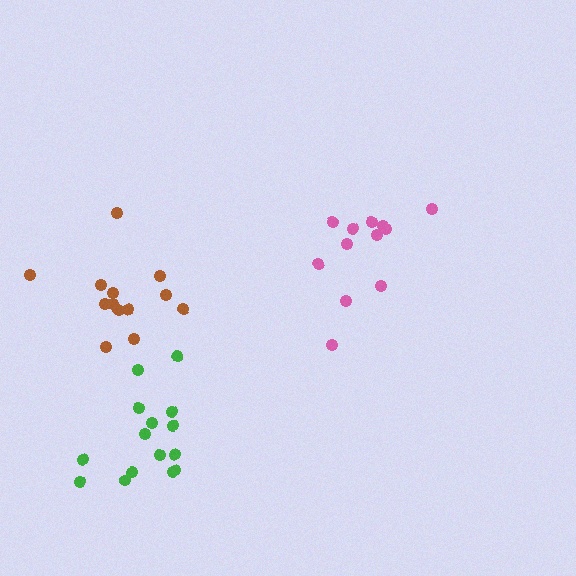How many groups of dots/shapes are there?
There are 3 groups.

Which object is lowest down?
The green cluster is bottommost.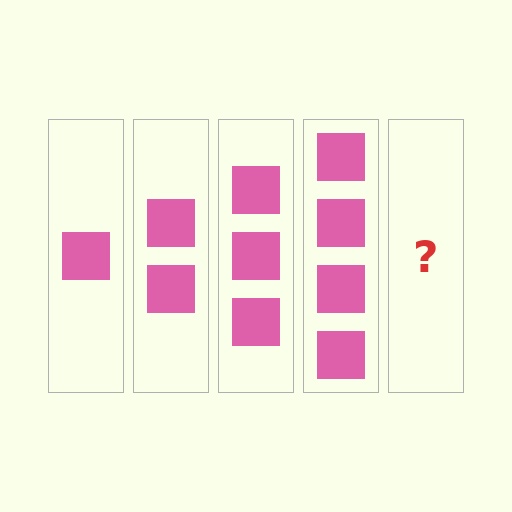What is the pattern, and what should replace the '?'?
The pattern is that each step adds one more square. The '?' should be 5 squares.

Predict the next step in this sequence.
The next step is 5 squares.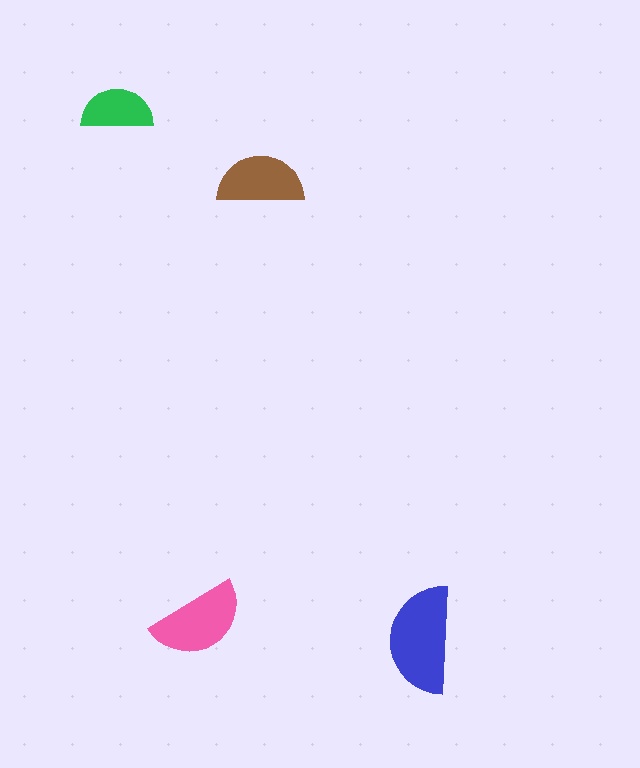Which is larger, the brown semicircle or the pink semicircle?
The pink one.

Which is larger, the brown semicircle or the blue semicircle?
The blue one.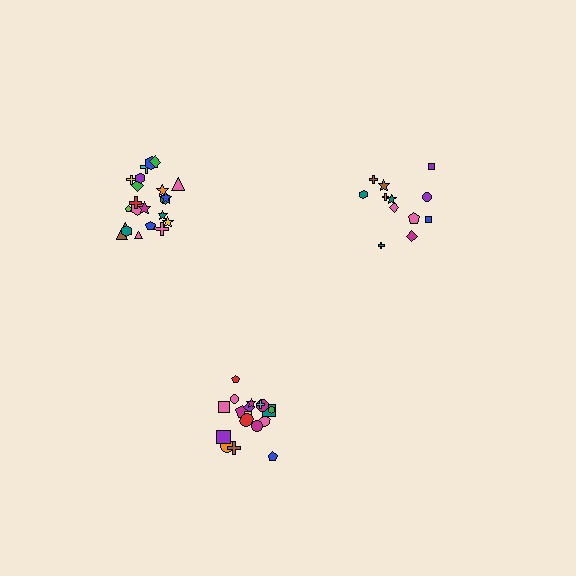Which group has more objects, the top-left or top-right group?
The top-left group.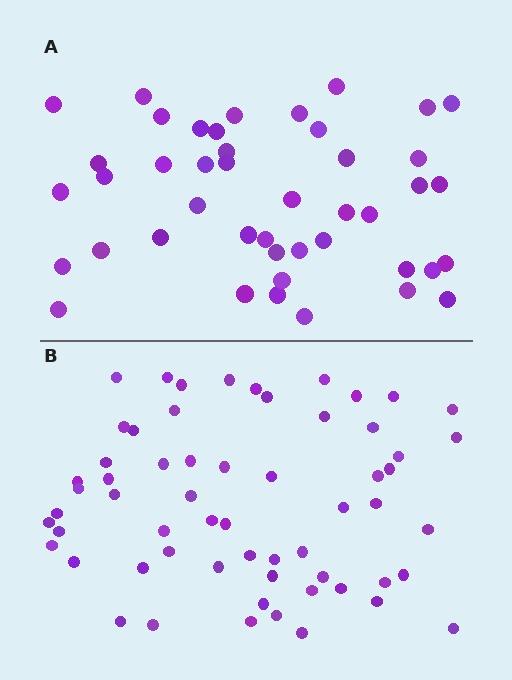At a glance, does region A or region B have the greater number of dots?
Region B (the bottom region) has more dots.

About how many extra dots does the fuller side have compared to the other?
Region B has approximately 15 more dots than region A.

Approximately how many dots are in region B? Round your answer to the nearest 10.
About 60 dots.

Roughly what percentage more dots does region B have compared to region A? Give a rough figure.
About 35% more.